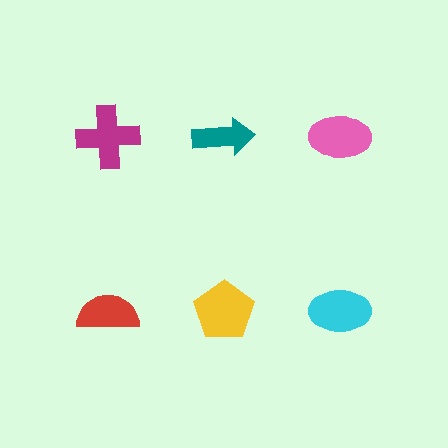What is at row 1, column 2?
A teal arrow.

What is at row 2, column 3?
A cyan ellipse.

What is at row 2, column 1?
A red semicircle.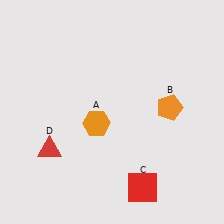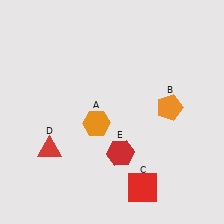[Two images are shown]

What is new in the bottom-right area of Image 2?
A red hexagon (E) was added in the bottom-right area of Image 2.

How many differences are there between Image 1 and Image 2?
There is 1 difference between the two images.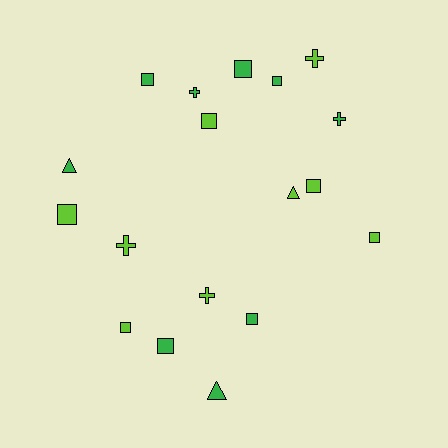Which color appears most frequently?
Green, with 9 objects.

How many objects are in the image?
There are 18 objects.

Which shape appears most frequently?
Square, with 10 objects.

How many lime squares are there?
There are 5 lime squares.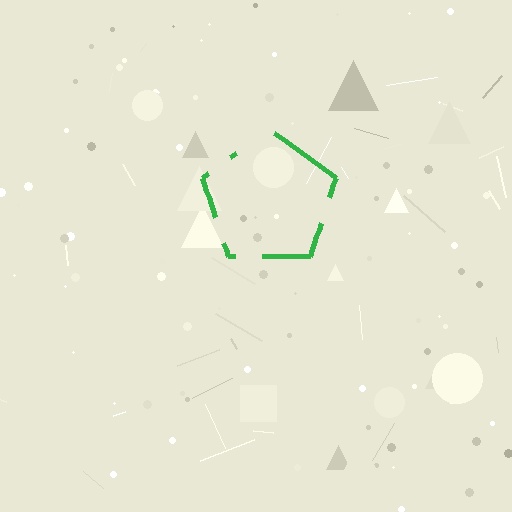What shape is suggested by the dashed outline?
The dashed outline suggests a pentagon.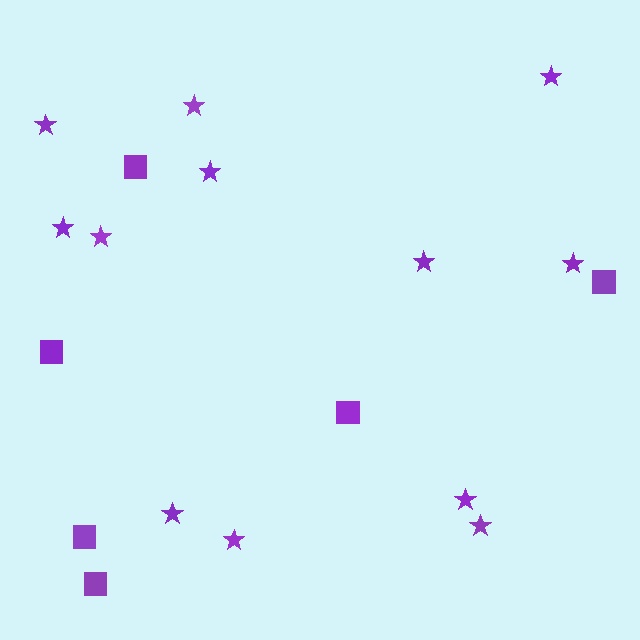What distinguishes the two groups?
There are 2 groups: one group of stars (12) and one group of squares (6).